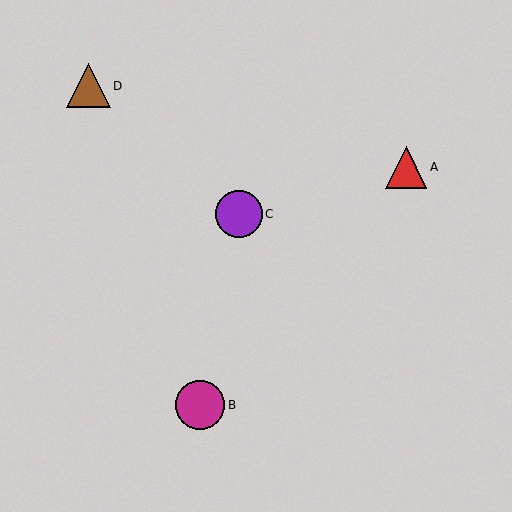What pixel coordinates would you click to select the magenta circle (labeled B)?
Click at (200, 405) to select the magenta circle B.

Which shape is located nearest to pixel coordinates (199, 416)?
The magenta circle (labeled B) at (200, 405) is nearest to that location.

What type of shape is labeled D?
Shape D is a brown triangle.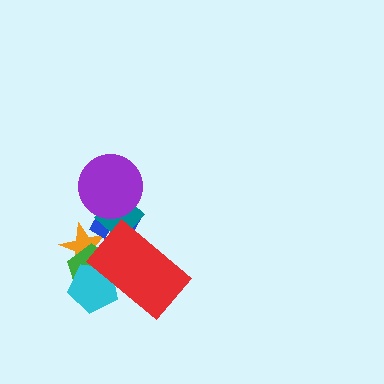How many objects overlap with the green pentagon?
3 objects overlap with the green pentagon.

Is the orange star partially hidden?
Yes, it is partially covered by another shape.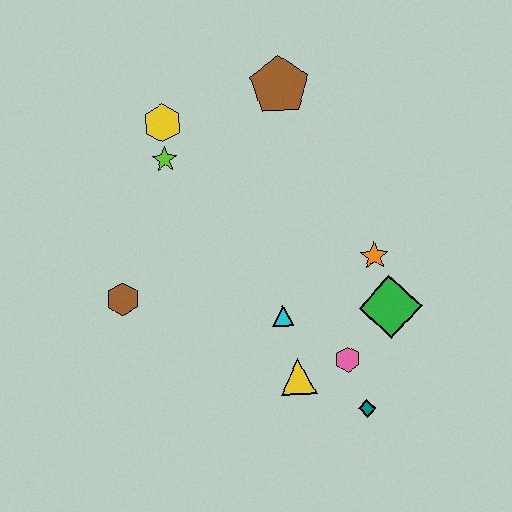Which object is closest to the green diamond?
The orange star is closest to the green diamond.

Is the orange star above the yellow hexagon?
No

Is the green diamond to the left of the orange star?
No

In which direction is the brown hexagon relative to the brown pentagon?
The brown hexagon is below the brown pentagon.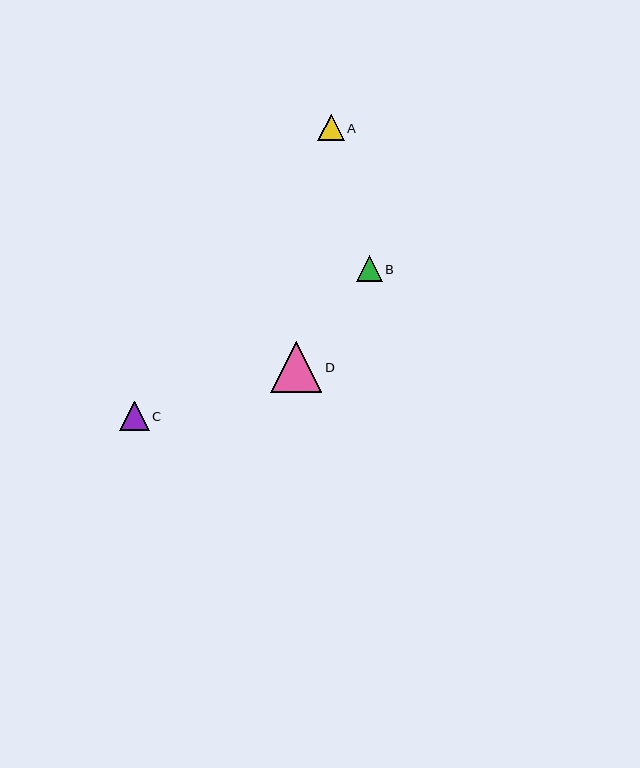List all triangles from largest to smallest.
From largest to smallest: D, C, A, B.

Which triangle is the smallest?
Triangle B is the smallest with a size of approximately 26 pixels.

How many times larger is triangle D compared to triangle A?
Triangle D is approximately 2.0 times the size of triangle A.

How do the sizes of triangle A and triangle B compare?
Triangle A and triangle B are approximately the same size.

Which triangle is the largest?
Triangle D is the largest with a size of approximately 51 pixels.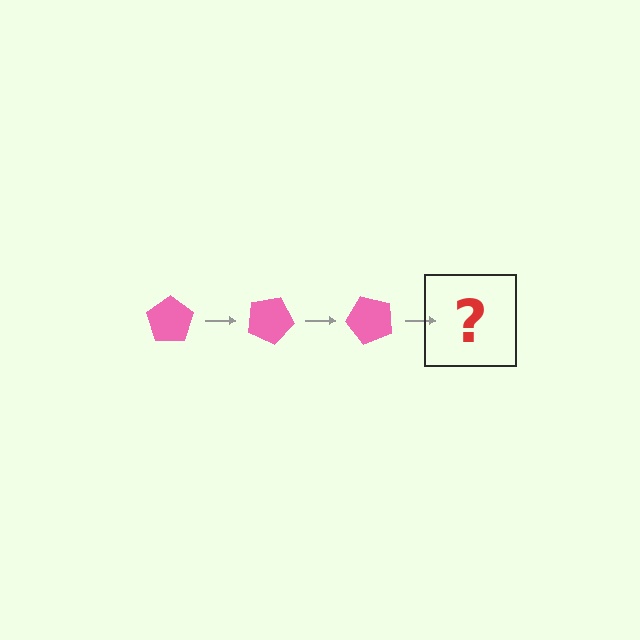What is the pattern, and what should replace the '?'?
The pattern is that the pentagon rotates 25 degrees each step. The '?' should be a pink pentagon rotated 75 degrees.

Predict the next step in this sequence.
The next step is a pink pentagon rotated 75 degrees.